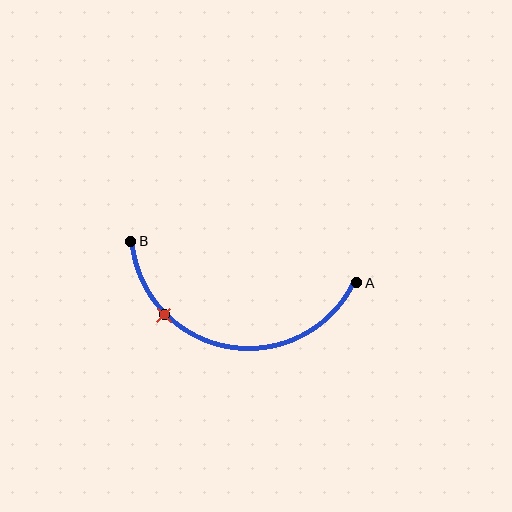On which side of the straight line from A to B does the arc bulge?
The arc bulges below the straight line connecting A and B.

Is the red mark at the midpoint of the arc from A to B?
No. The red mark lies on the arc but is closer to endpoint B. The arc midpoint would be at the point on the curve equidistant along the arc from both A and B.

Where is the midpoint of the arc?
The arc midpoint is the point on the curve farthest from the straight line joining A and B. It sits below that line.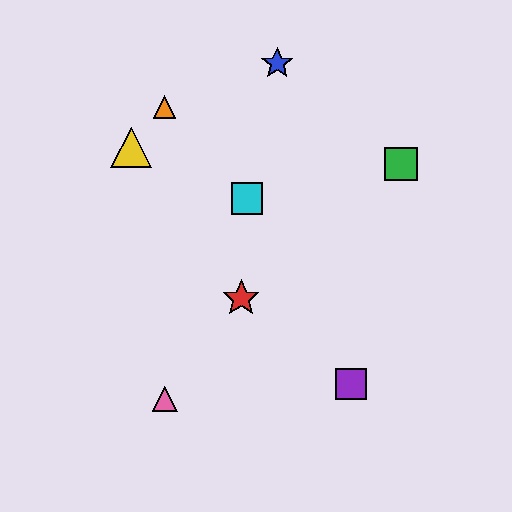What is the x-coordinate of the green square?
The green square is at x≈401.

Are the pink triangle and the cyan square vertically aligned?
No, the pink triangle is at x≈165 and the cyan square is at x≈247.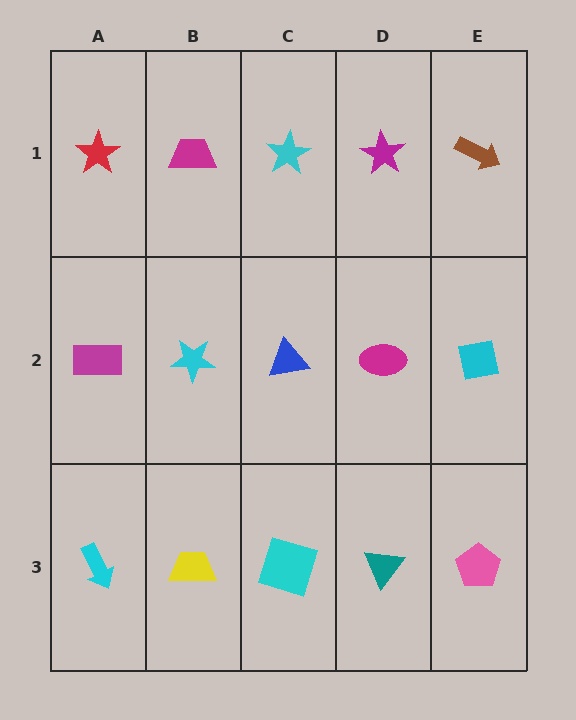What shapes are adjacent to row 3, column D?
A magenta ellipse (row 2, column D), a cyan square (row 3, column C), a pink pentagon (row 3, column E).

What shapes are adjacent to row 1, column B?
A cyan star (row 2, column B), a red star (row 1, column A), a cyan star (row 1, column C).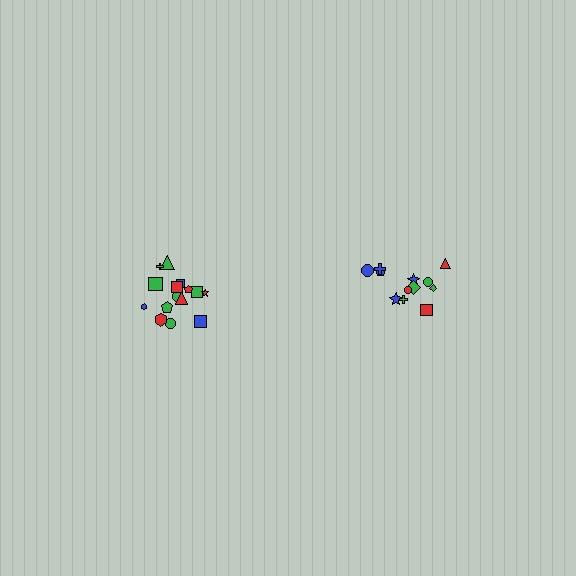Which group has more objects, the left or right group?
The left group.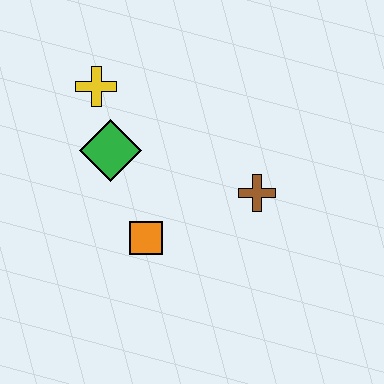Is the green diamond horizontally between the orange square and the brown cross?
No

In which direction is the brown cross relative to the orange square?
The brown cross is to the right of the orange square.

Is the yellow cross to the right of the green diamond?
No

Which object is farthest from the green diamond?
The brown cross is farthest from the green diamond.